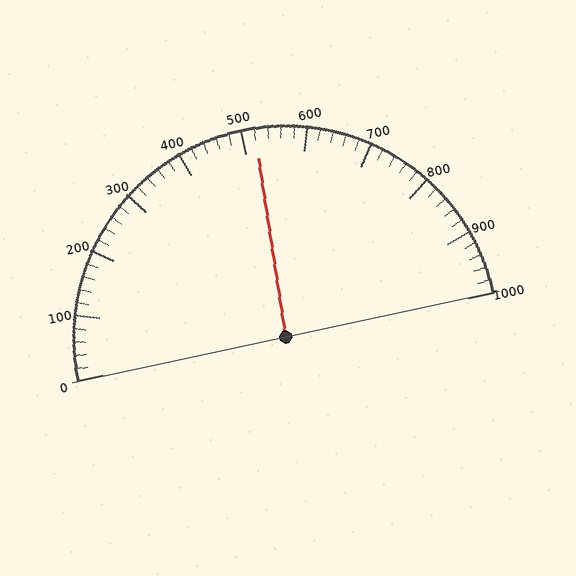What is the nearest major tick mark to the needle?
The nearest major tick mark is 500.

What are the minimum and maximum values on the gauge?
The gauge ranges from 0 to 1000.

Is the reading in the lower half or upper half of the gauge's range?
The reading is in the upper half of the range (0 to 1000).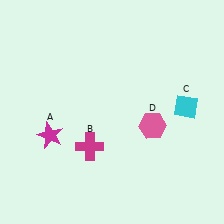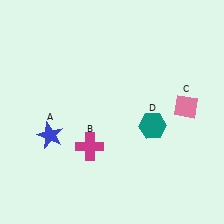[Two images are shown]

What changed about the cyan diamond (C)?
In Image 1, C is cyan. In Image 2, it changed to pink.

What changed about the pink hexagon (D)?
In Image 1, D is pink. In Image 2, it changed to teal.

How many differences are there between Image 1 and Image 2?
There are 3 differences between the two images.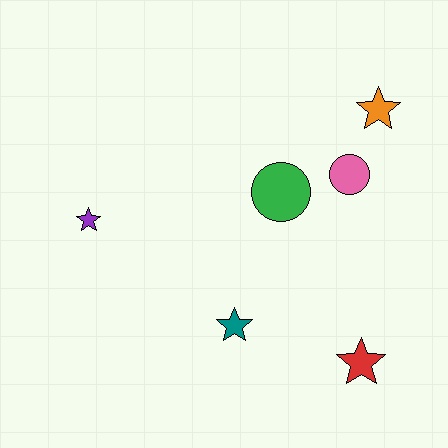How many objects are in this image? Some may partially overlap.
There are 6 objects.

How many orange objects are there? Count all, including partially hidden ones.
There is 1 orange object.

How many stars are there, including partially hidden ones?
There are 4 stars.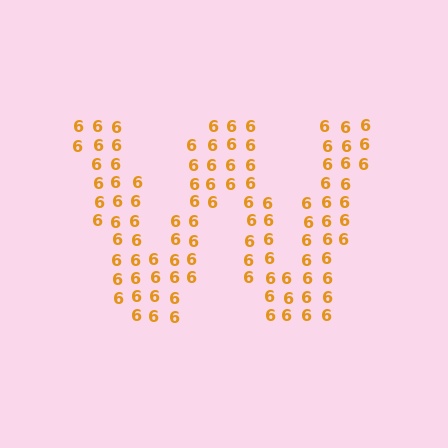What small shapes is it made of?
It is made of small digit 6's.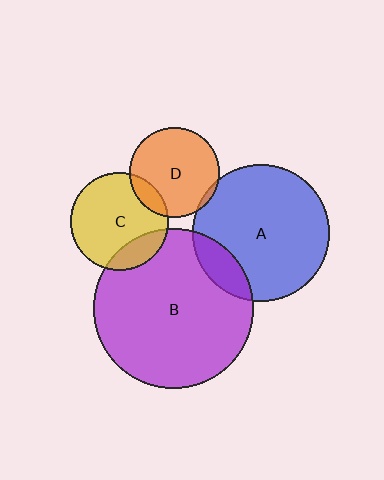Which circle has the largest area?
Circle B (purple).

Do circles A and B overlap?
Yes.